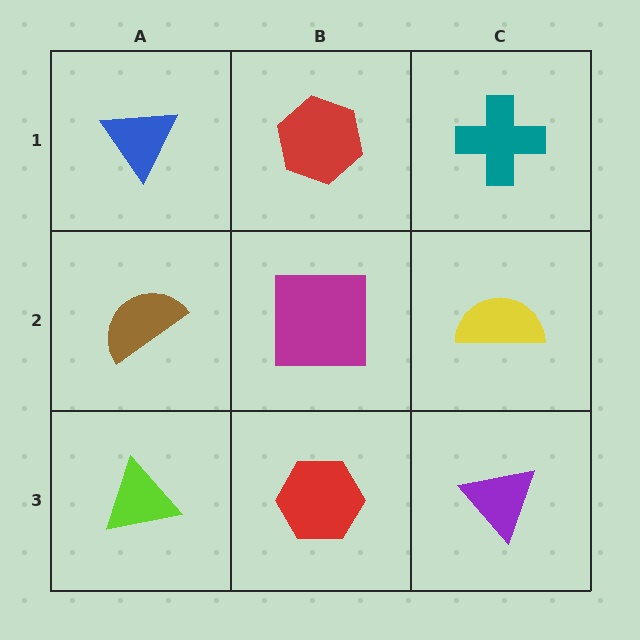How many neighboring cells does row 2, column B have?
4.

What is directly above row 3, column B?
A magenta square.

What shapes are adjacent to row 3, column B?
A magenta square (row 2, column B), a lime triangle (row 3, column A), a purple triangle (row 3, column C).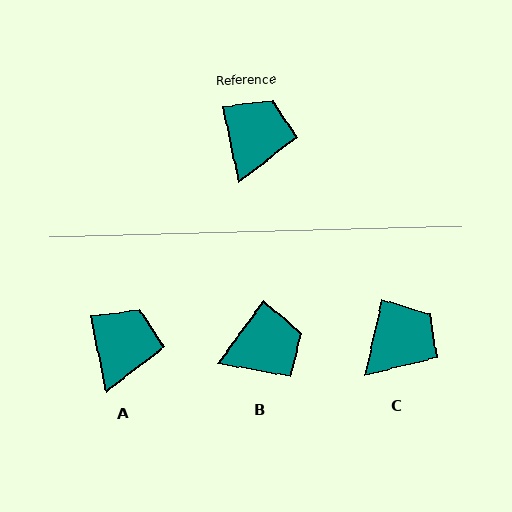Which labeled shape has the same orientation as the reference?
A.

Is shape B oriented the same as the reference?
No, it is off by about 48 degrees.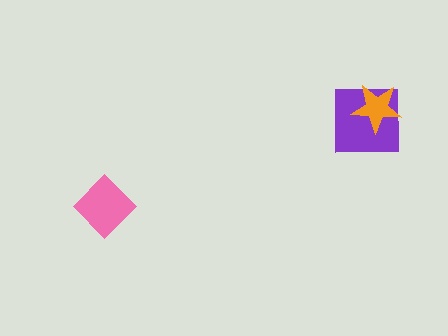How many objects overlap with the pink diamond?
0 objects overlap with the pink diamond.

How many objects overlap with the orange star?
1 object overlaps with the orange star.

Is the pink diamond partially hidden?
No, no other shape covers it.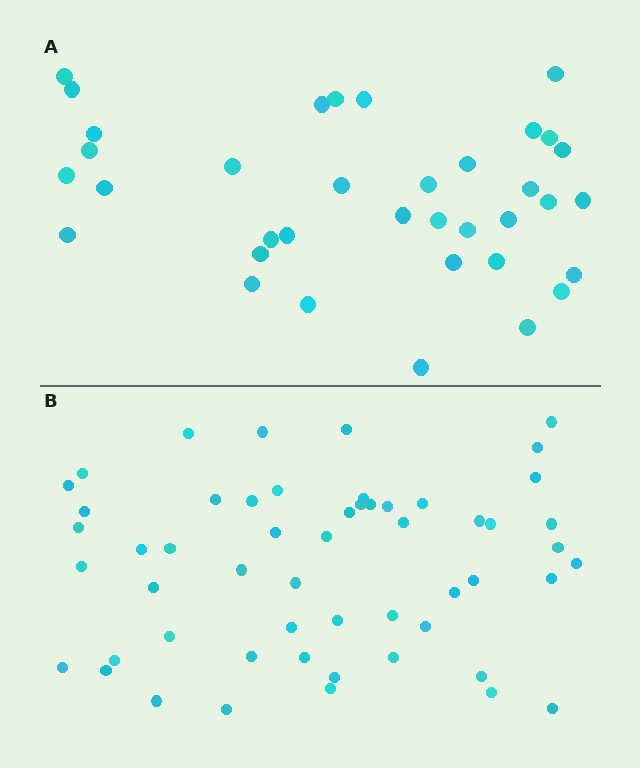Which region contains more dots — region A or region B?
Region B (the bottom region) has more dots.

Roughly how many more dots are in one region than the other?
Region B has approximately 20 more dots than region A.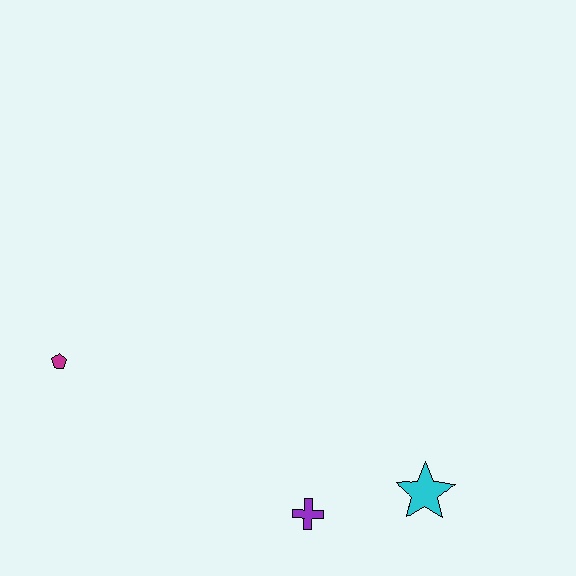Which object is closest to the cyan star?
The purple cross is closest to the cyan star.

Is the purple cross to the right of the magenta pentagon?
Yes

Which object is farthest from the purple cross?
The magenta pentagon is farthest from the purple cross.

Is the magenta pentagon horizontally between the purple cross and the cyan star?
No